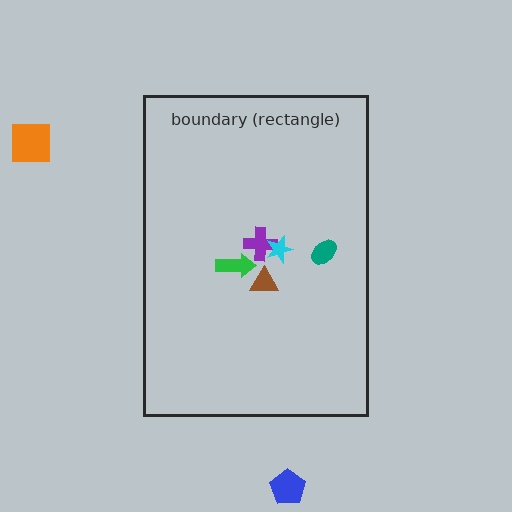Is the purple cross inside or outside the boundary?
Inside.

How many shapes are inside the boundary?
5 inside, 2 outside.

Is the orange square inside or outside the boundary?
Outside.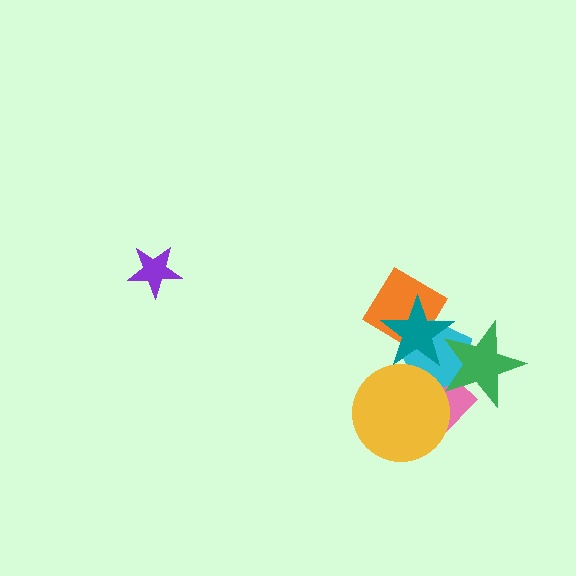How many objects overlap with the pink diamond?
3 objects overlap with the pink diamond.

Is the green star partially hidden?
Yes, it is partially covered by another shape.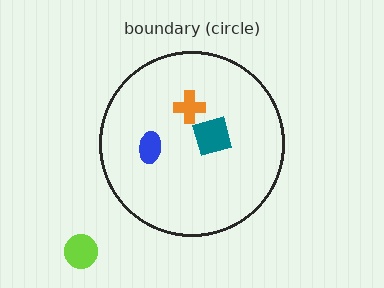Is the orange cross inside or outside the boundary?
Inside.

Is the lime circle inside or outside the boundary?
Outside.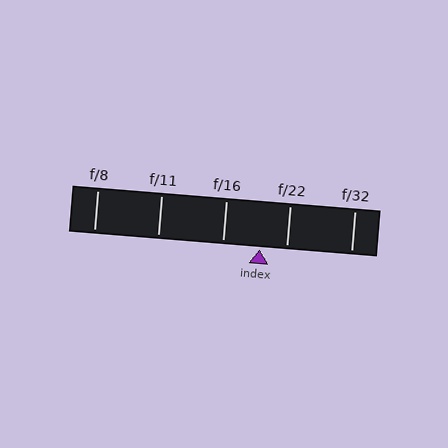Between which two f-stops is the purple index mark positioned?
The index mark is between f/16 and f/22.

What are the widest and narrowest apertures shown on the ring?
The widest aperture shown is f/8 and the narrowest is f/32.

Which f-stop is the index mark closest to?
The index mark is closest to f/22.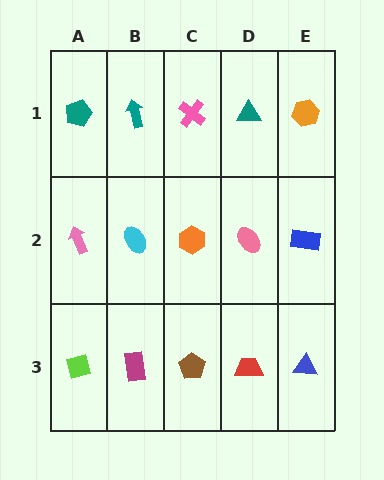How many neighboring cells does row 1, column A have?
2.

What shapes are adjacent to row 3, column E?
A blue rectangle (row 2, column E), a red trapezoid (row 3, column D).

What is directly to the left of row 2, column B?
A pink arrow.